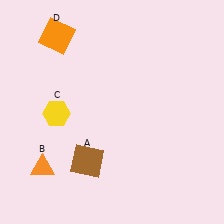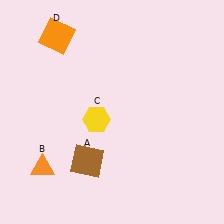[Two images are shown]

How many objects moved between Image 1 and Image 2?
1 object moved between the two images.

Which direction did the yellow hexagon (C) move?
The yellow hexagon (C) moved right.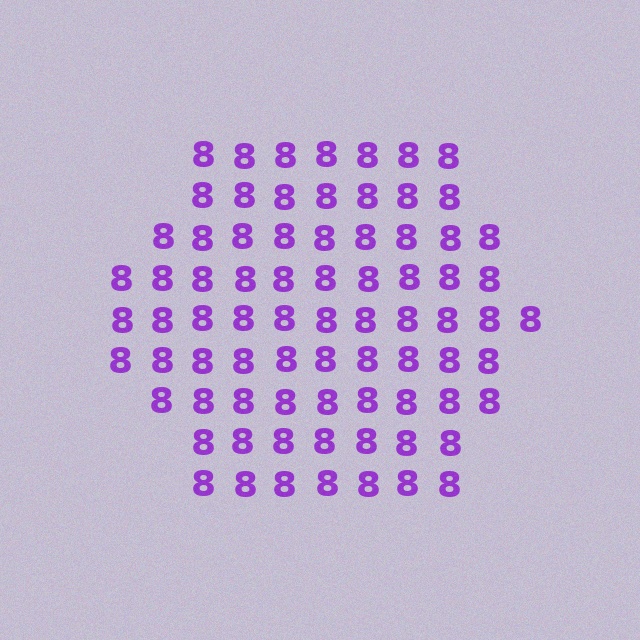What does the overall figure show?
The overall figure shows a hexagon.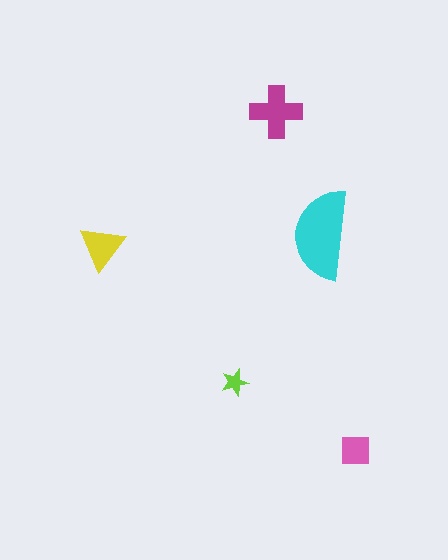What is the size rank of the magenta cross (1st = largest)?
2nd.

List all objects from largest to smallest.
The cyan semicircle, the magenta cross, the yellow triangle, the pink square, the lime star.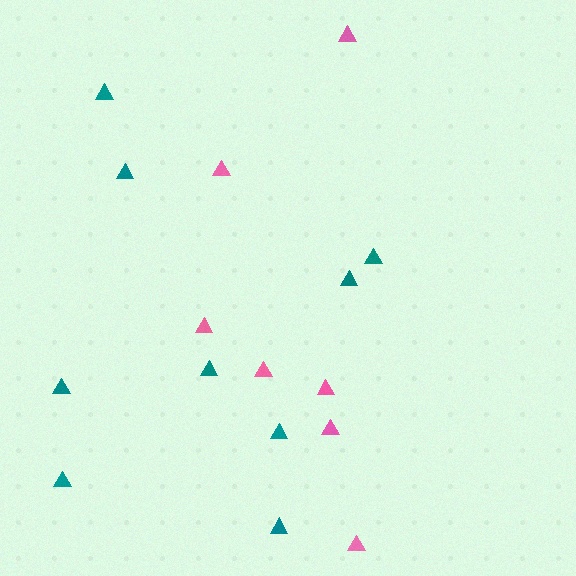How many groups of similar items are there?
There are 2 groups: one group of teal triangles (9) and one group of pink triangles (7).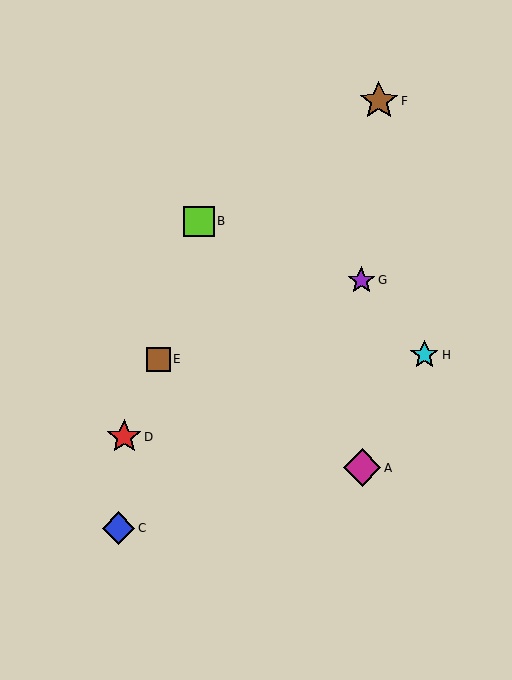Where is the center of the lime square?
The center of the lime square is at (199, 221).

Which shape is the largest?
The brown star (labeled F) is the largest.